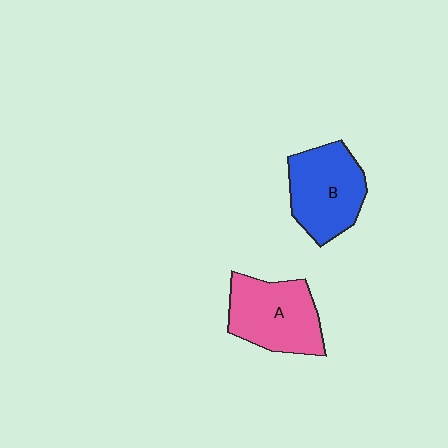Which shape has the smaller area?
Shape B (blue).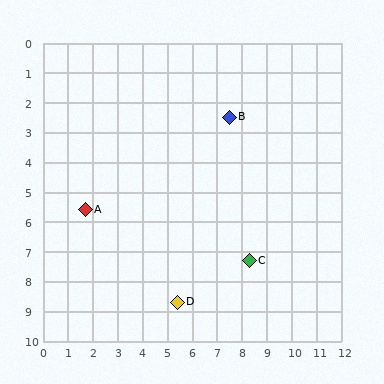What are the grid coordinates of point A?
Point A is at approximately (1.7, 5.6).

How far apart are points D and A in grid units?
Points D and A are about 4.8 grid units apart.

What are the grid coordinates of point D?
Point D is at approximately (5.4, 8.7).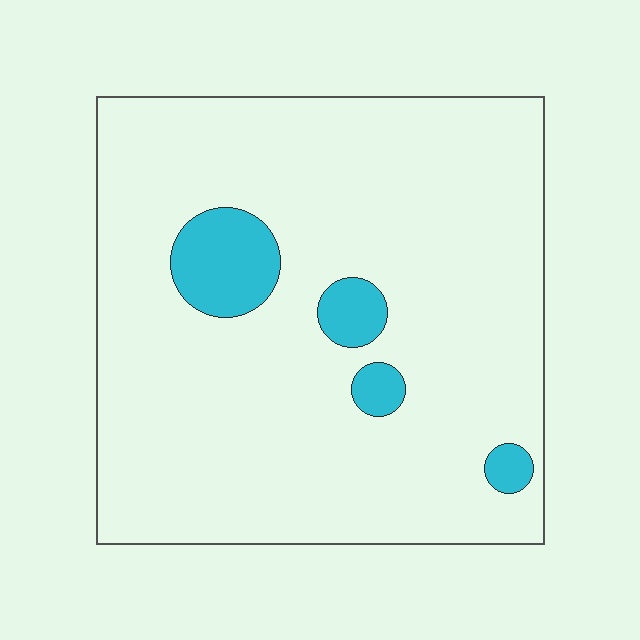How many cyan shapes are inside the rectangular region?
4.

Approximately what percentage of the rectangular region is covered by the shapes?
Approximately 10%.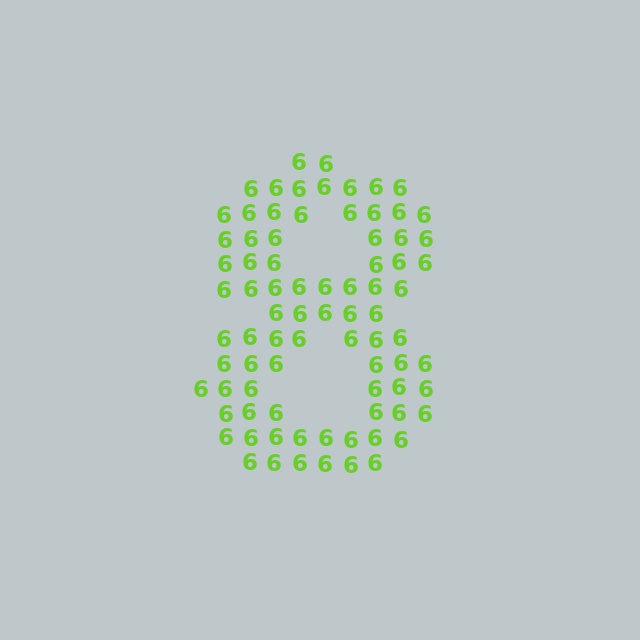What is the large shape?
The large shape is the digit 8.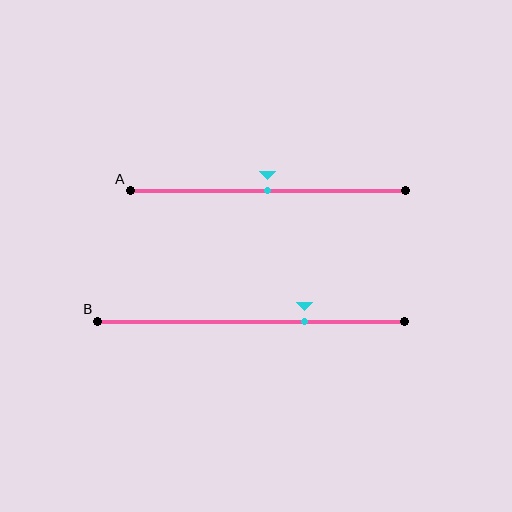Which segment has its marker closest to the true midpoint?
Segment A has its marker closest to the true midpoint.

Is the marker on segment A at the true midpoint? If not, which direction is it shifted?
Yes, the marker on segment A is at the true midpoint.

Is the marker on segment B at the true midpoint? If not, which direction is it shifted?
No, the marker on segment B is shifted to the right by about 17% of the segment length.